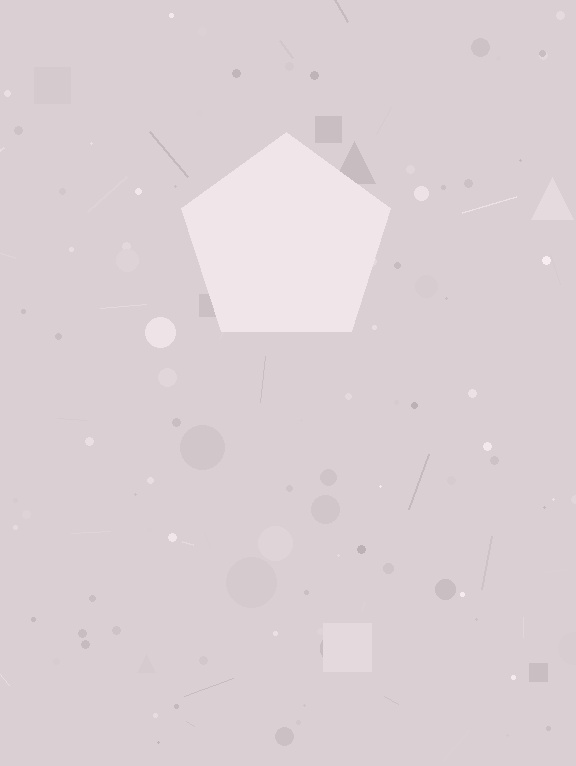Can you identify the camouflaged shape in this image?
The camouflaged shape is a pentagon.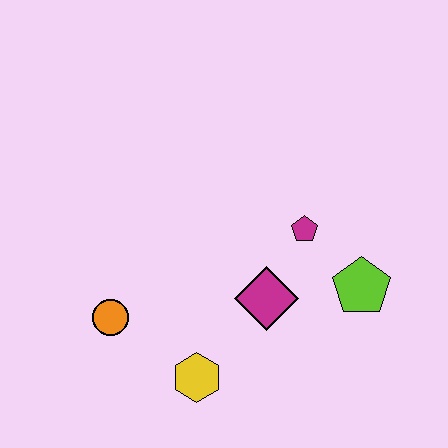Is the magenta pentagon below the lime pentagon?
No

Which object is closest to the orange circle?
The yellow hexagon is closest to the orange circle.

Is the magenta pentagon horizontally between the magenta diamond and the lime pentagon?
Yes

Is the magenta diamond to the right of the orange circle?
Yes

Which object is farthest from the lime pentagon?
The orange circle is farthest from the lime pentagon.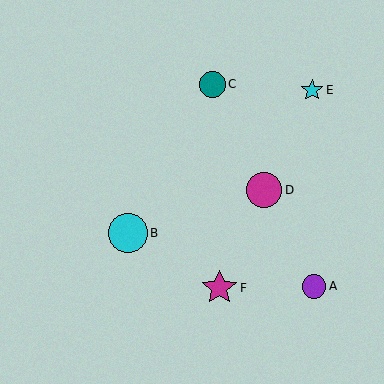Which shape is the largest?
The cyan circle (labeled B) is the largest.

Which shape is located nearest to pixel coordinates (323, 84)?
The cyan star (labeled E) at (312, 90) is nearest to that location.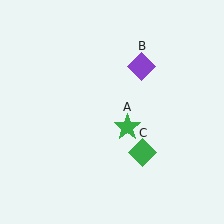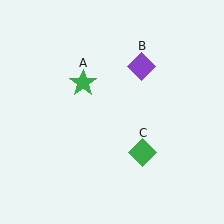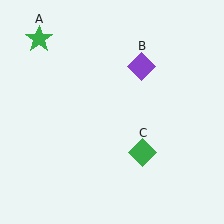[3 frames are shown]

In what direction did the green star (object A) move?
The green star (object A) moved up and to the left.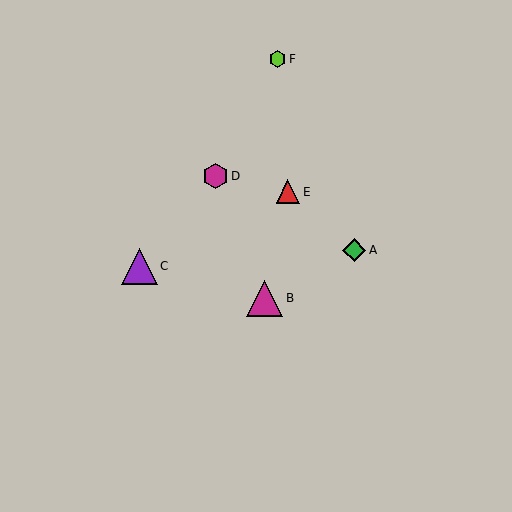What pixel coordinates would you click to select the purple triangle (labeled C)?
Click at (139, 266) to select the purple triangle C.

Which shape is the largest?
The magenta triangle (labeled B) is the largest.